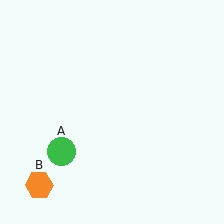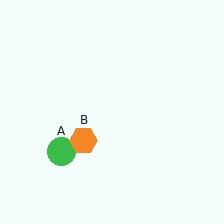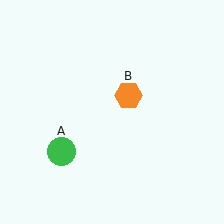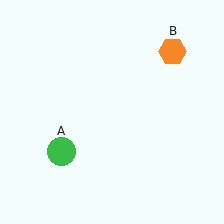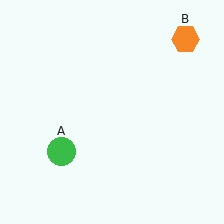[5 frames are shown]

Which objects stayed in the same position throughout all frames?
Green circle (object A) remained stationary.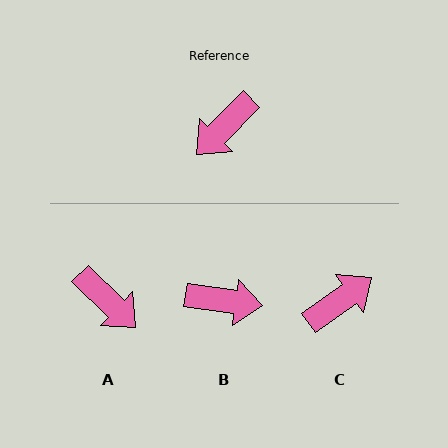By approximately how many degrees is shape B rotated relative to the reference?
Approximately 127 degrees counter-clockwise.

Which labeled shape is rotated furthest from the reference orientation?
C, about 171 degrees away.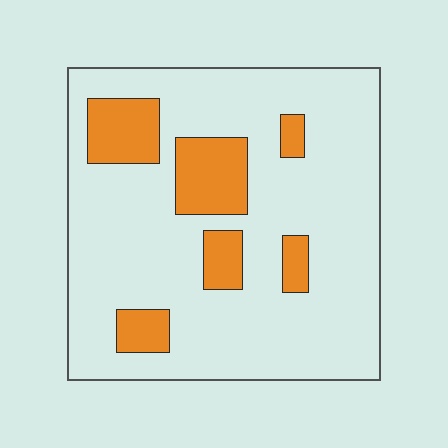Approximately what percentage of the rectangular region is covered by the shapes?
Approximately 20%.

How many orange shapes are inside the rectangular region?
6.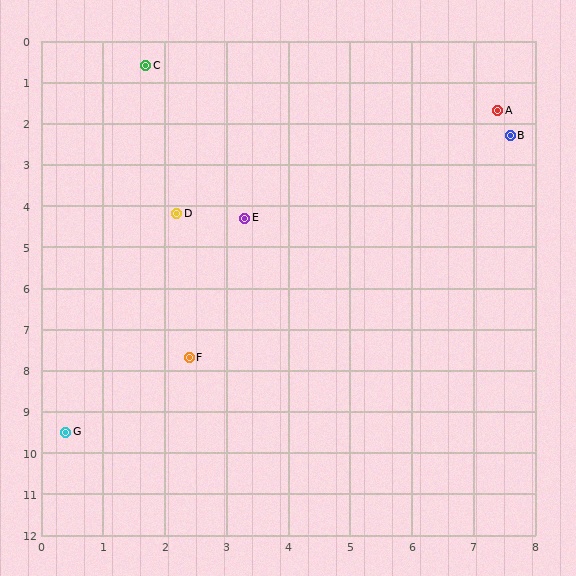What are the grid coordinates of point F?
Point F is at approximately (2.4, 7.7).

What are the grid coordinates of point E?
Point E is at approximately (3.3, 4.3).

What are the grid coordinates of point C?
Point C is at approximately (1.7, 0.6).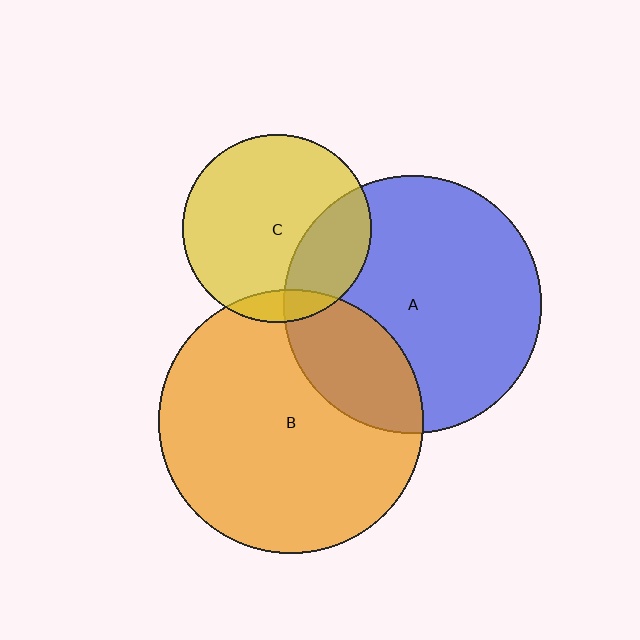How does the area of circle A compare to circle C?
Approximately 1.9 times.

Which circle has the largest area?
Circle B (orange).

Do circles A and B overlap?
Yes.